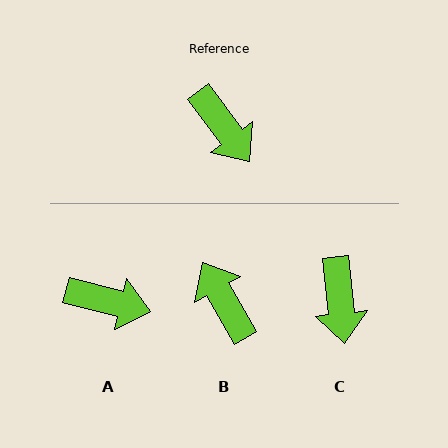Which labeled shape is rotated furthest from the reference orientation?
B, about 173 degrees away.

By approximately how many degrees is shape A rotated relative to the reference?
Approximately 40 degrees counter-clockwise.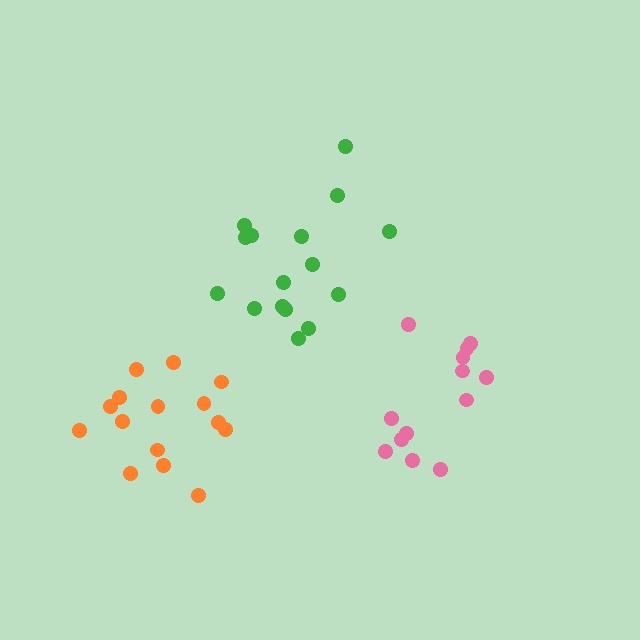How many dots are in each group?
Group 1: 16 dots, Group 2: 13 dots, Group 3: 15 dots (44 total).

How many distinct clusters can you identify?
There are 3 distinct clusters.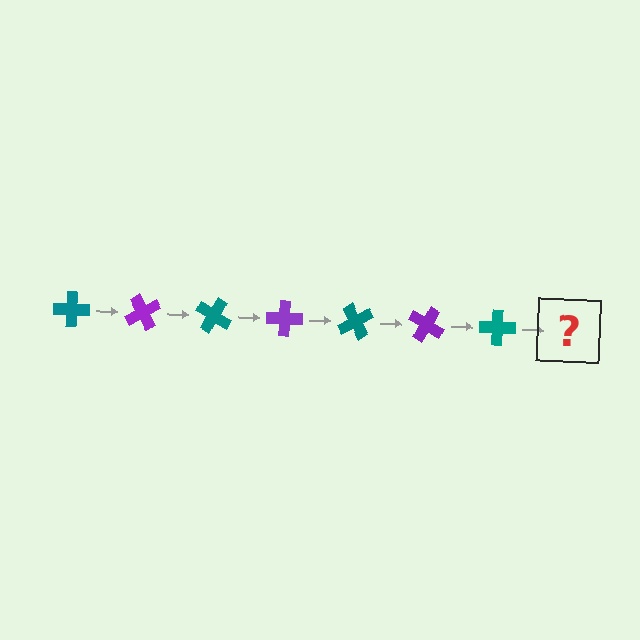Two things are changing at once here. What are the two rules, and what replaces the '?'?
The two rules are that it rotates 60 degrees each step and the color cycles through teal and purple. The '?' should be a purple cross, rotated 420 degrees from the start.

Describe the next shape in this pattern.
It should be a purple cross, rotated 420 degrees from the start.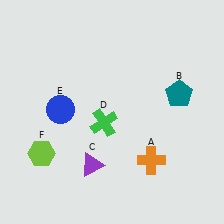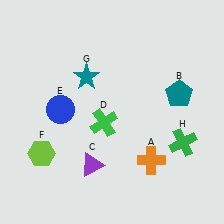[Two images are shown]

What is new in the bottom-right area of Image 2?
A green cross (H) was added in the bottom-right area of Image 2.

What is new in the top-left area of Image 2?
A teal star (G) was added in the top-left area of Image 2.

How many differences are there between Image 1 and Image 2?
There are 2 differences between the two images.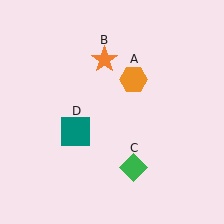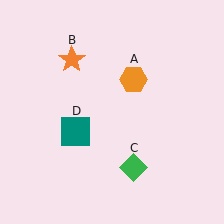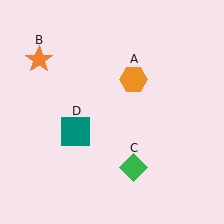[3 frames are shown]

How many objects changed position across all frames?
1 object changed position: orange star (object B).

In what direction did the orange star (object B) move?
The orange star (object B) moved left.